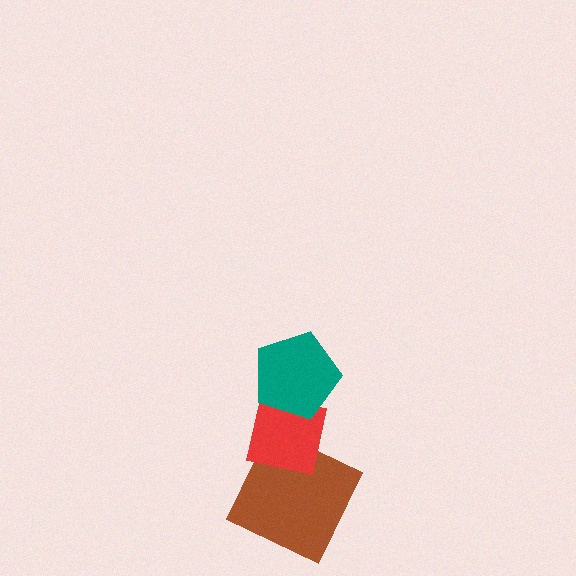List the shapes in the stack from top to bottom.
From top to bottom: the teal pentagon, the red square, the brown square.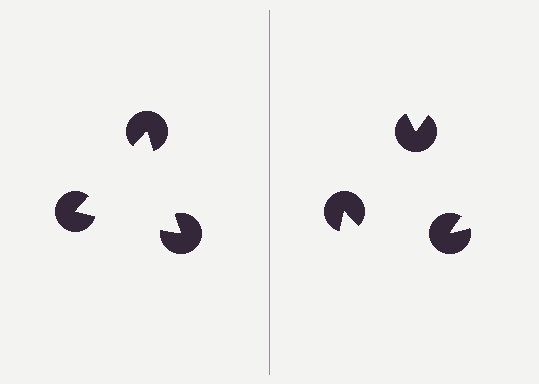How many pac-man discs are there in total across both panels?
6 — 3 on each side.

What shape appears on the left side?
An illusory triangle.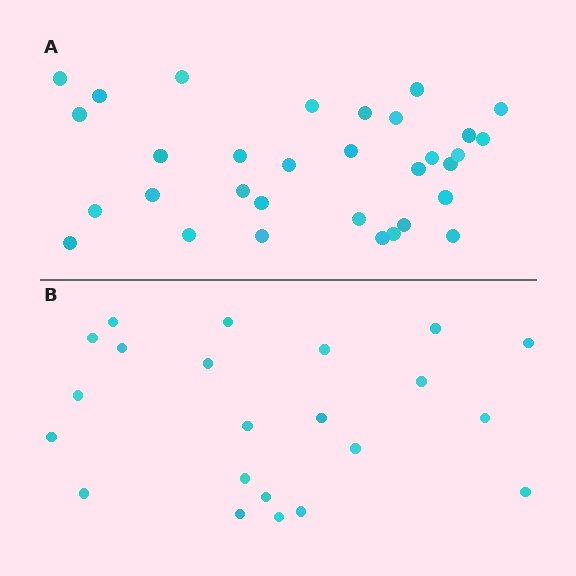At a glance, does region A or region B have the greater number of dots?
Region A (the top region) has more dots.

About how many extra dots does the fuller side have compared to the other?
Region A has roughly 10 or so more dots than region B.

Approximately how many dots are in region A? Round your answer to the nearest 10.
About 30 dots. (The exact count is 32, which rounds to 30.)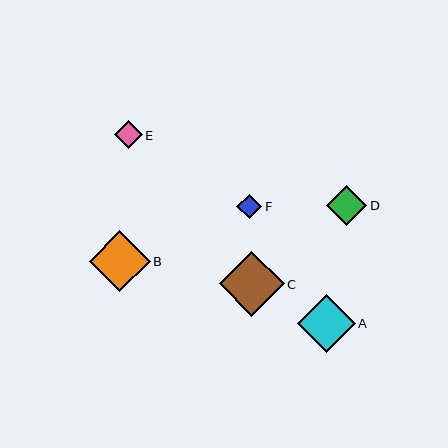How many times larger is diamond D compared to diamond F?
Diamond D is approximately 1.6 times the size of diamond F.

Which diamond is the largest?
Diamond C is the largest with a size of approximately 65 pixels.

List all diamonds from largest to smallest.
From largest to smallest: C, B, A, D, E, F.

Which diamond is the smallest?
Diamond F is the smallest with a size of approximately 25 pixels.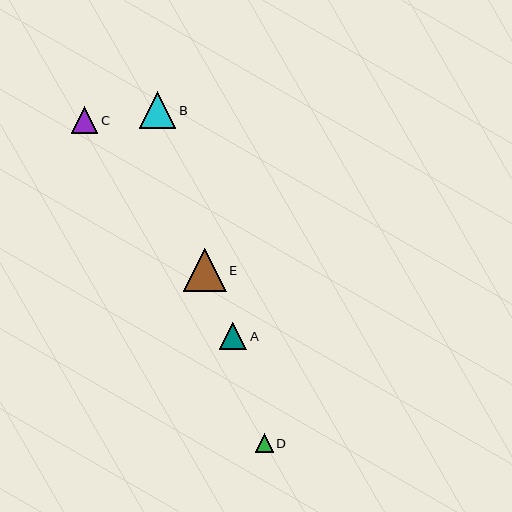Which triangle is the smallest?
Triangle D is the smallest with a size of approximately 18 pixels.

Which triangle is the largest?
Triangle E is the largest with a size of approximately 43 pixels.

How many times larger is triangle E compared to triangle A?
Triangle E is approximately 1.6 times the size of triangle A.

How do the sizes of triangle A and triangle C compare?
Triangle A and triangle C are approximately the same size.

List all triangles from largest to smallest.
From largest to smallest: E, B, A, C, D.